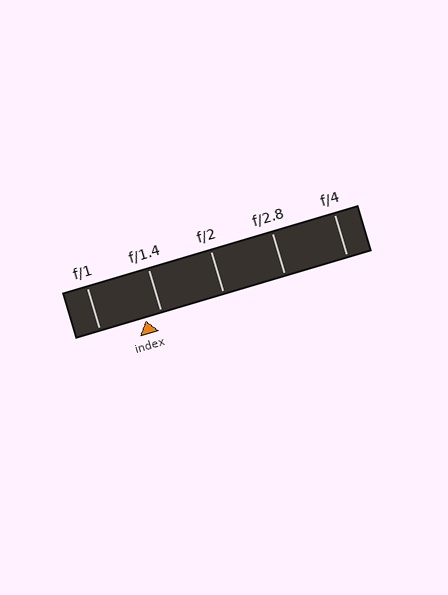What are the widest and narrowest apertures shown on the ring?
The widest aperture shown is f/1 and the narrowest is f/4.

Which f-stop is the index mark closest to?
The index mark is closest to f/1.4.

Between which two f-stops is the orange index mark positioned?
The index mark is between f/1 and f/1.4.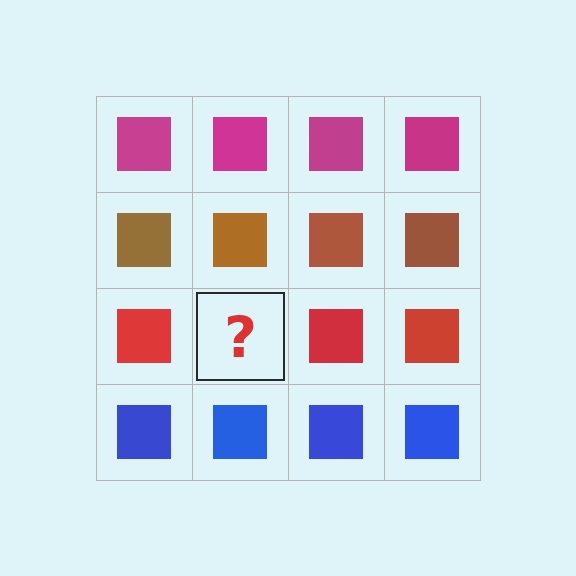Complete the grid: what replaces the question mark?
The question mark should be replaced with a red square.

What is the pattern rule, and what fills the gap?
The rule is that each row has a consistent color. The gap should be filled with a red square.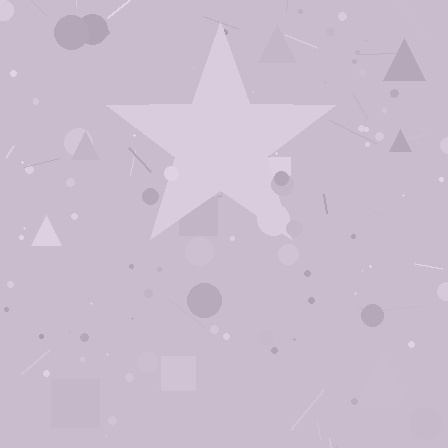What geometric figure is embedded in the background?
A star is embedded in the background.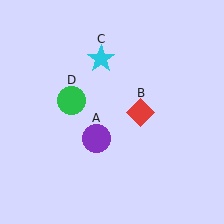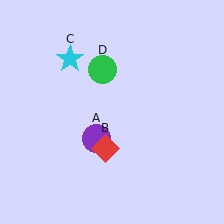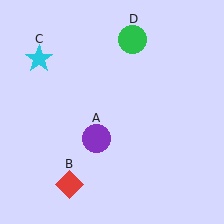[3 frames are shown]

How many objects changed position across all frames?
3 objects changed position: red diamond (object B), cyan star (object C), green circle (object D).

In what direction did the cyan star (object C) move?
The cyan star (object C) moved left.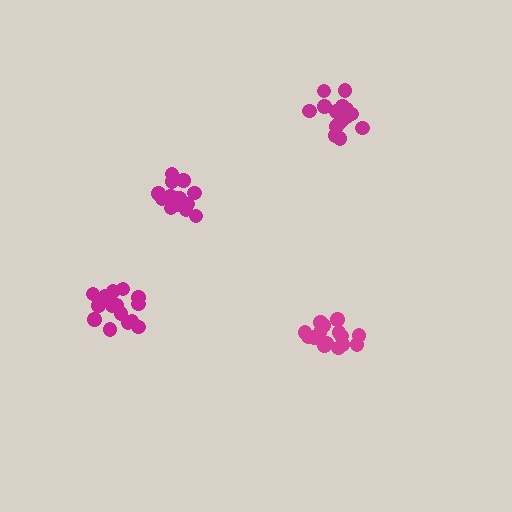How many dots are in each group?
Group 1: 15 dots, Group 2: 15 dots, Group 3: 16 dots, Group 4: 15 dots (61 total).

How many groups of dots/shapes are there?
There are 4 groups.